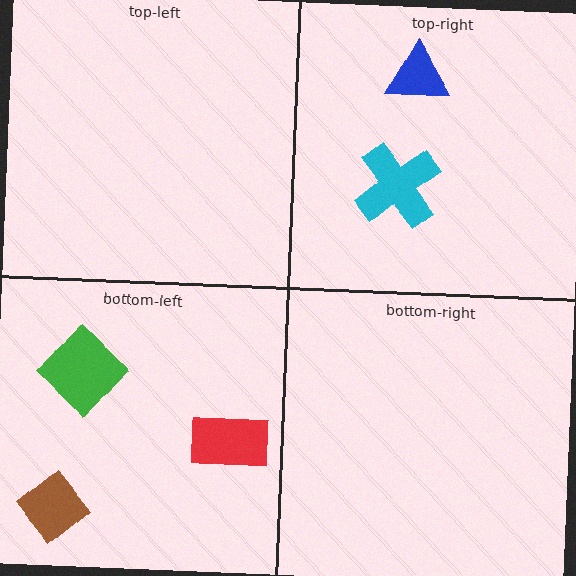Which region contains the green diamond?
The bottom-left region.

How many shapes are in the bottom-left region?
3.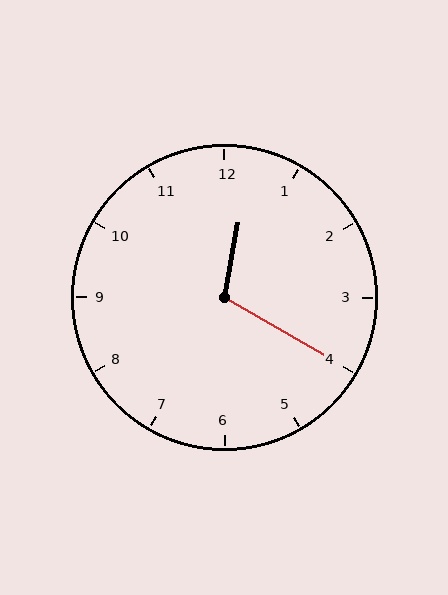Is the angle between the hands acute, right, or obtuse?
It is obtuse.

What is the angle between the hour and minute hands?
Approximately 110 degrees.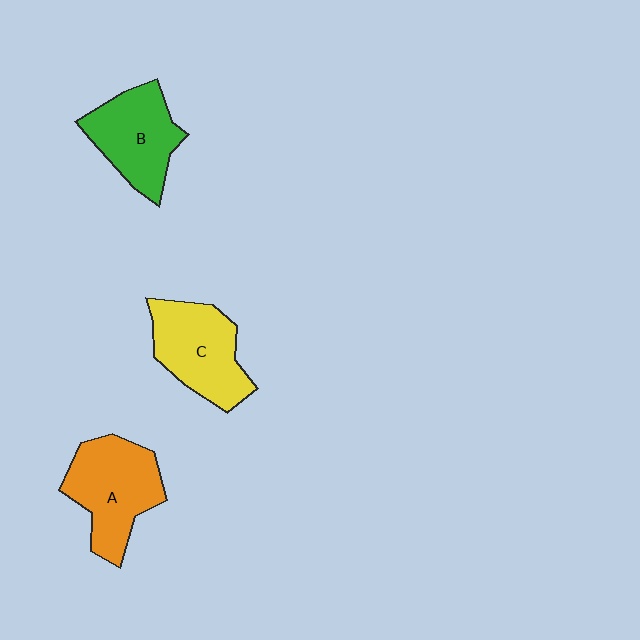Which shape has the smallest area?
Shape B (green).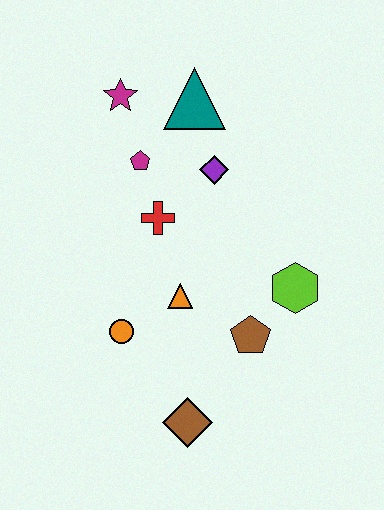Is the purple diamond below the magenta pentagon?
Yes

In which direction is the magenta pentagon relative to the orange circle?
The magenta pentagon is above the orange circle.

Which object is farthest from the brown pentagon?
The magenta star is farthest from the brown pentagon.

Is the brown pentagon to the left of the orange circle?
No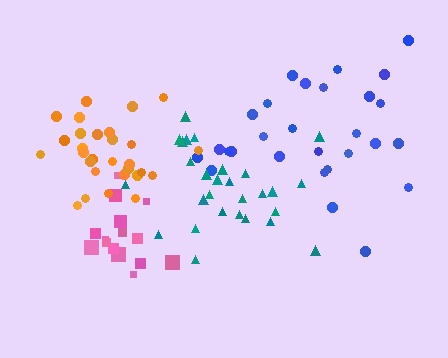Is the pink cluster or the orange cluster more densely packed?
Orange.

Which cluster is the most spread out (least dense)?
Blue.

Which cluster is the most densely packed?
Orange.